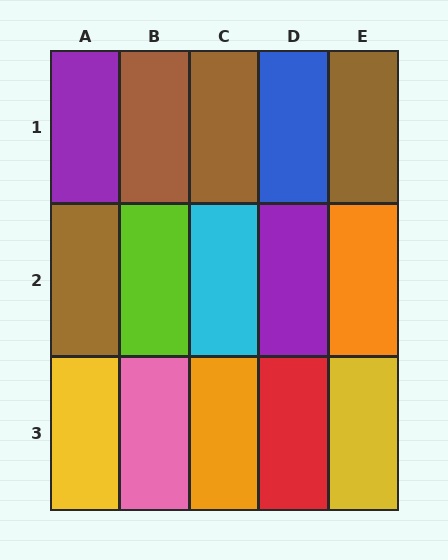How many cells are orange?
2 cells are orange.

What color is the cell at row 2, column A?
Brown.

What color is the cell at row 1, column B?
Brown.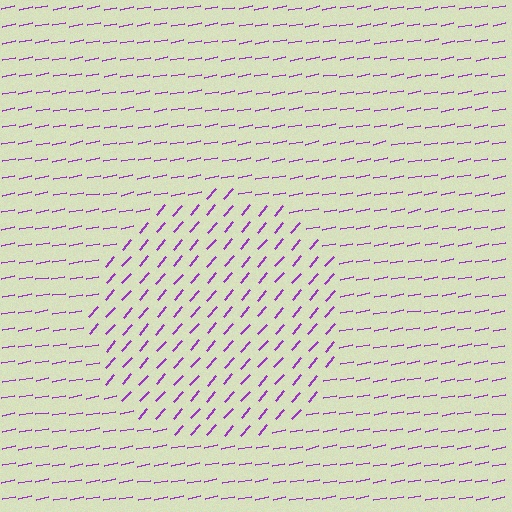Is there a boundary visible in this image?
Yes, there is a texture boundary formed by a change in line orientation.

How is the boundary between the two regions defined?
The boundary is defined purely by a change in line orientation (approximately 38 degrees difference). All lines are the same color and thickness.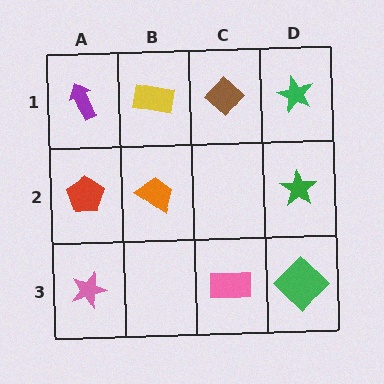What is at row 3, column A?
A pink star.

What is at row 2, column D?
A green star.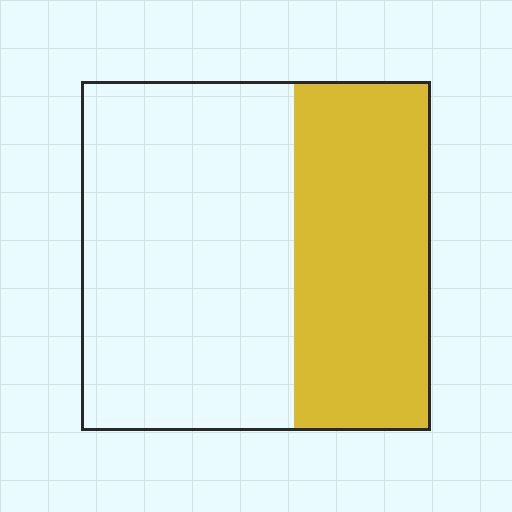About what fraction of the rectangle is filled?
About two fifths (2/5).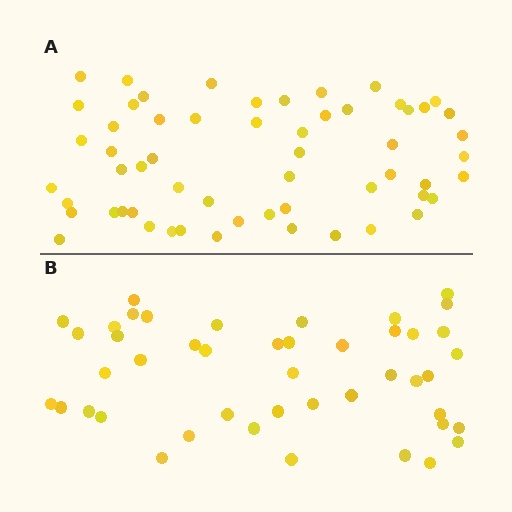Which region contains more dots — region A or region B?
Region A (the top region) has more dots.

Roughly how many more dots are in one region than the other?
Region A has approximately 15 more dots than region B.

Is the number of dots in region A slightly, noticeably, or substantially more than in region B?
Region A has noticeably more, but not dramatically so. The ratio is roughly 1.3 to 1.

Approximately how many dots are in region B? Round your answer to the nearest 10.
About 40 dots. (The exact count is 45, which rounds to 40.)